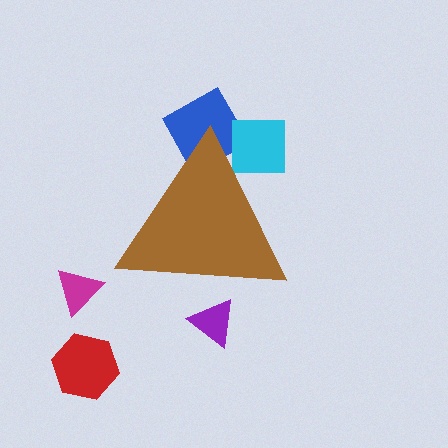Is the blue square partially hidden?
Yes, the blue square is partially hidden behind the brown triangle.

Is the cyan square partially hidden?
Yes, the cyan square is partially hidden behind the brown triangle.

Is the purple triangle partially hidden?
Yes, the purple triangle is partially hidden behind the brown triangle.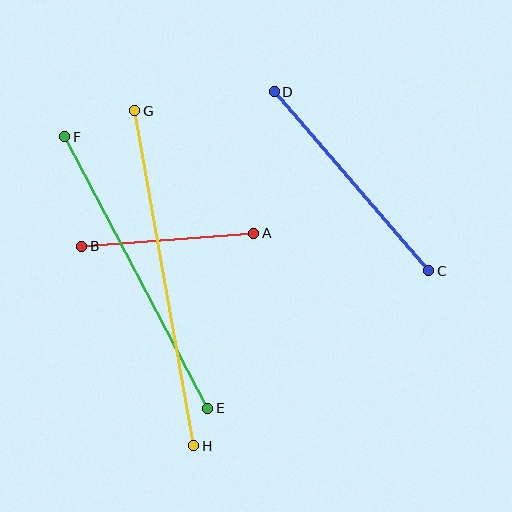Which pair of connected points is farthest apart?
Points G and H are farthest apart.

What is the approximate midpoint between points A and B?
The midpoint is at approximately (168, 240) pixels.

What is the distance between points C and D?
The distance is approximately 236 pixels.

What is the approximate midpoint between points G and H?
The midpoint is at approximately (164, 278) pixels.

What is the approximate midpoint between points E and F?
The midpoint is at approximately (136, 272) pixels.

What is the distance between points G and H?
The distance is approximately 340 pixels.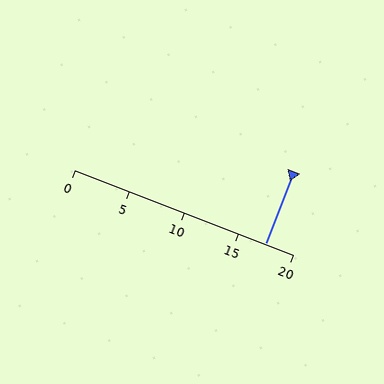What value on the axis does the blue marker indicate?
The marker indicates approximately 17.5.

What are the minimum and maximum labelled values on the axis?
The axis runs from 0 to 20.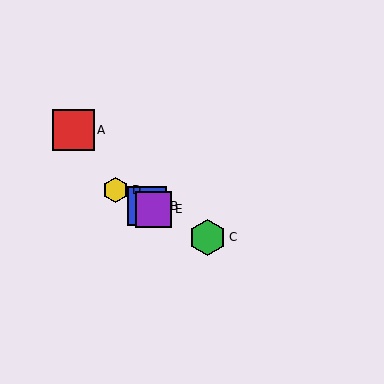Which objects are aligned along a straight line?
Objects B, C, D, E are aligned along a straight line.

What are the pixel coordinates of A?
Object A is at (73, 130).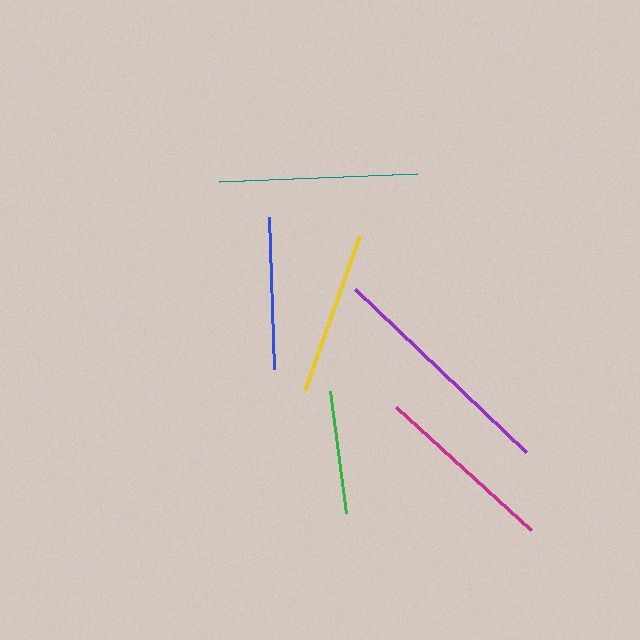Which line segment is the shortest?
The green line is the shortest at approximately 123 pixels.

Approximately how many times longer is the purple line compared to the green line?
The purple line is approximately 1.9 times the length of the green line.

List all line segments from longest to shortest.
From longest to shortest: purple, teal, magenta, yellow, blue, green.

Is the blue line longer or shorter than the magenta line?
The magenta line is longer than the blue line.